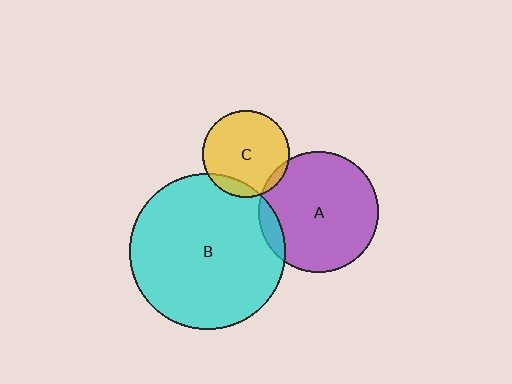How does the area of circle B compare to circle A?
Approximately 1.7 times.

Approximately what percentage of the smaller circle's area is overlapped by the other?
Approximately 10%.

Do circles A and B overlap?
Yes.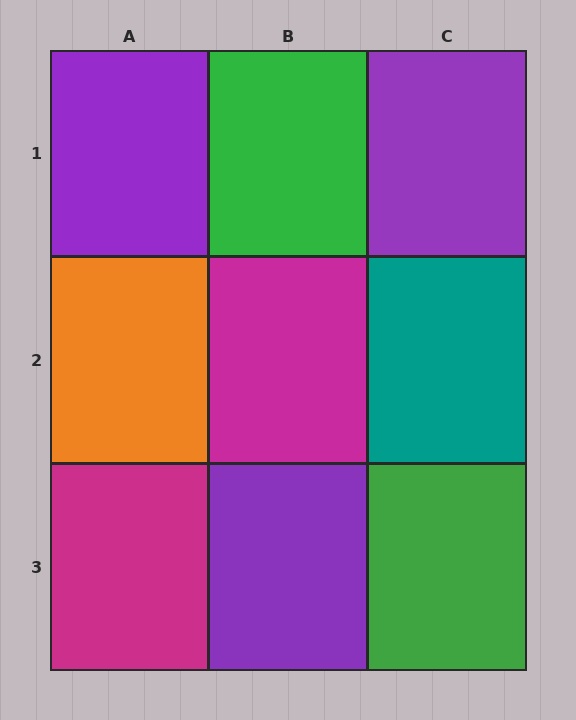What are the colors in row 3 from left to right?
Magenta, purple, green.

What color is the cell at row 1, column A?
Purple.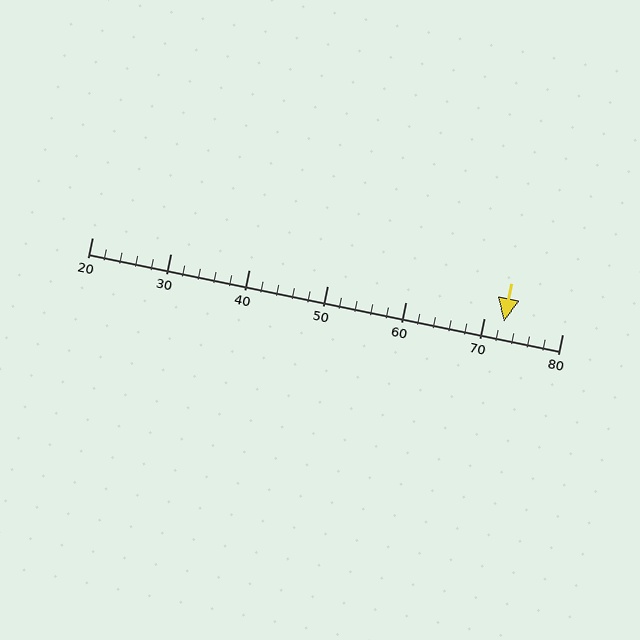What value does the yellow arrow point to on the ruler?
The yellow arrow points to approximately 73.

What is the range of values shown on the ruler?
The ruler shows values from 20 to 80.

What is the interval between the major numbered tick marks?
The major tick marks are spaced 10 units apart.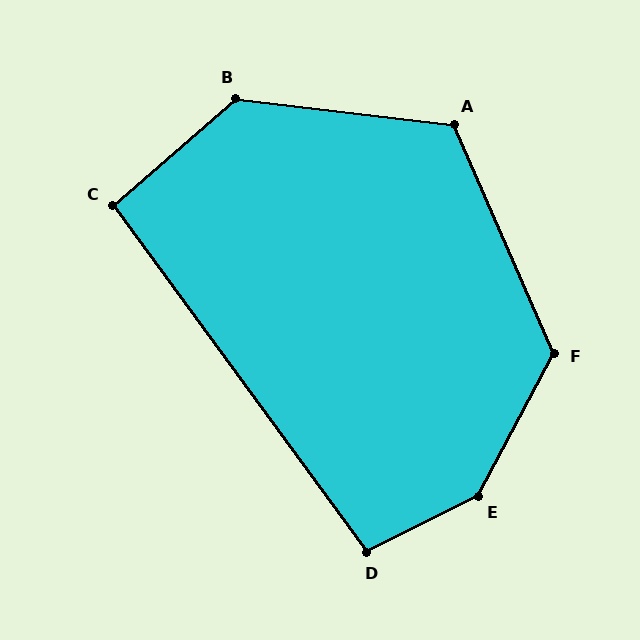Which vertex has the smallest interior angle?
C, at approximately 95 degrees.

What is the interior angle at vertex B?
Approximately 132 degrees (obtuse).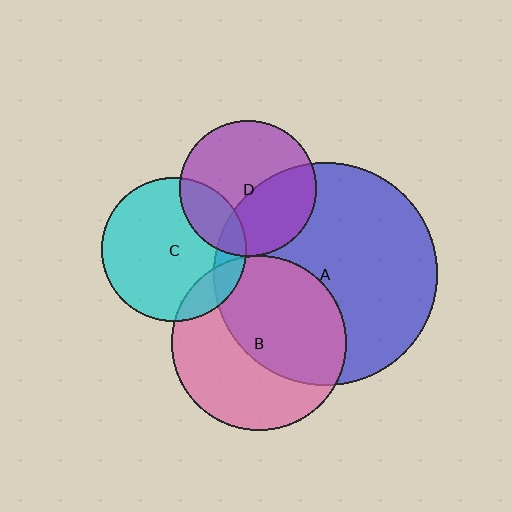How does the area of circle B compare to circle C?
Approximately 1.5 times.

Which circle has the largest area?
Circle A (blue).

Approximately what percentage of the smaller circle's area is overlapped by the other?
Approximately 15%.